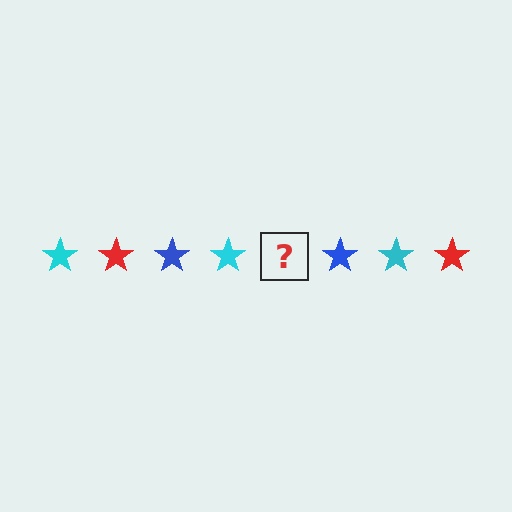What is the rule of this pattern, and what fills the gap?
The rule is that the pattern cycles through cyan, red, blue stars. The gap should be filled with a red star.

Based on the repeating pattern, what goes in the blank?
The blank should be a red star.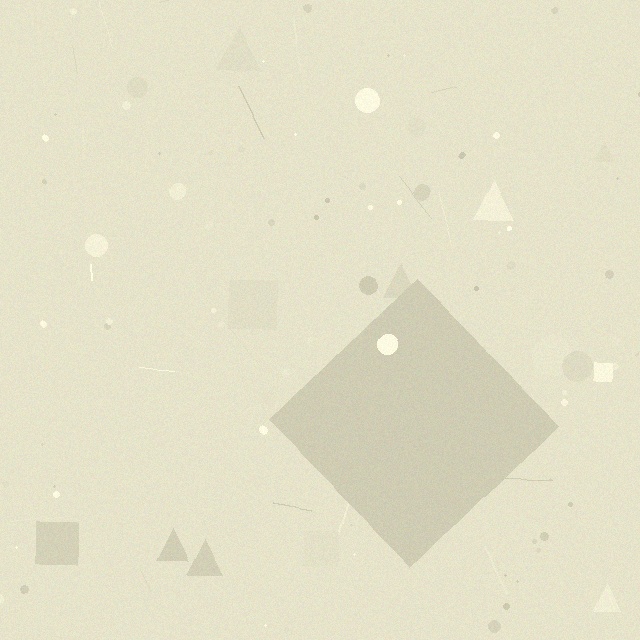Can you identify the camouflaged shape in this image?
The camouflaged shape is a diamond.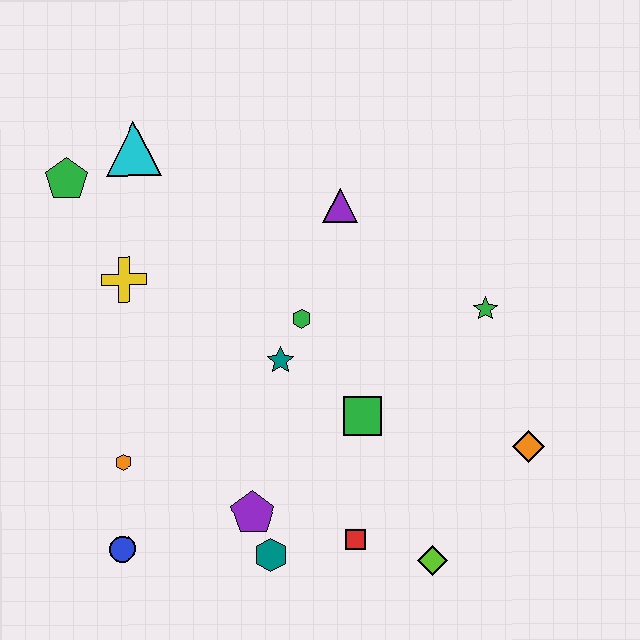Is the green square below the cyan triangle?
Yes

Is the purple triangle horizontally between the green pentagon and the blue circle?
No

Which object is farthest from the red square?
The green pentagon is farthest from the red square.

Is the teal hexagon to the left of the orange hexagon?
No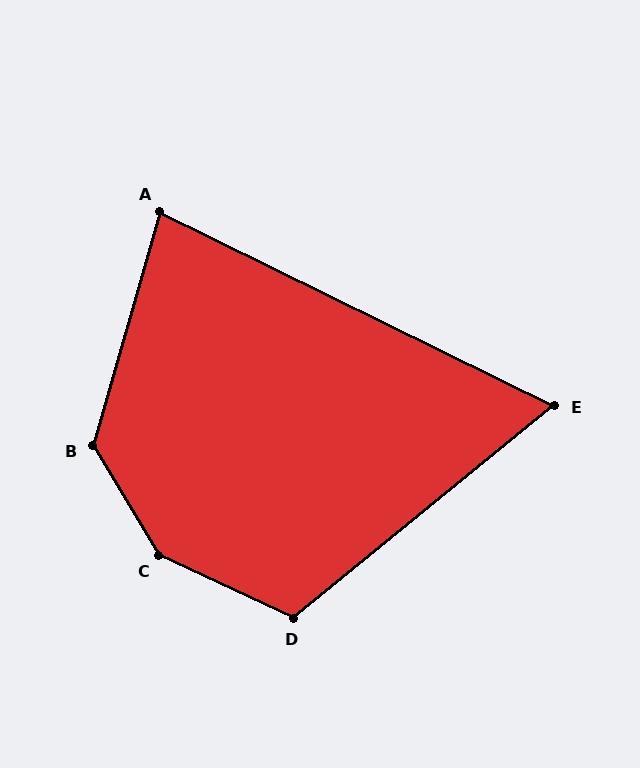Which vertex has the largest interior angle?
C, at approximately 146 degrees.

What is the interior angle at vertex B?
Approximately 133 degrees (obtuse).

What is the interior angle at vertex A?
Approximately 80 degrees (acute).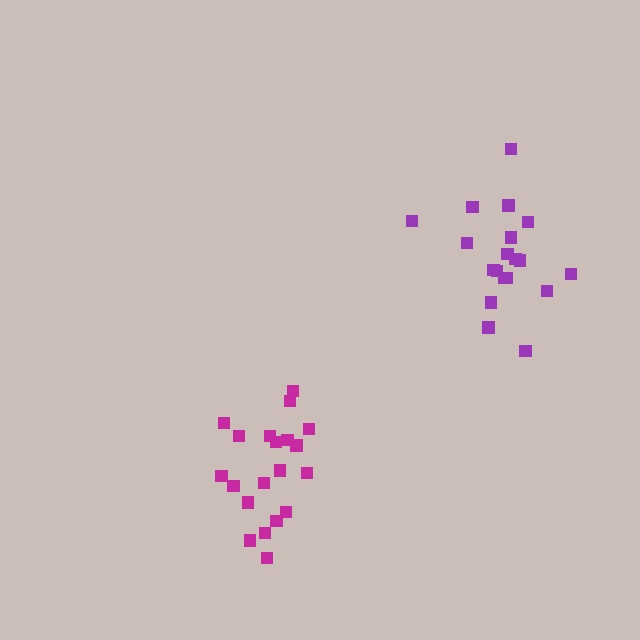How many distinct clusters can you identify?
There are 2 distinct clusters.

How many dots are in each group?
Group 1: 20 dots, Group 2: 19 dots (39 total).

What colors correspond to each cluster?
The clusters are colored: magenta, purple.